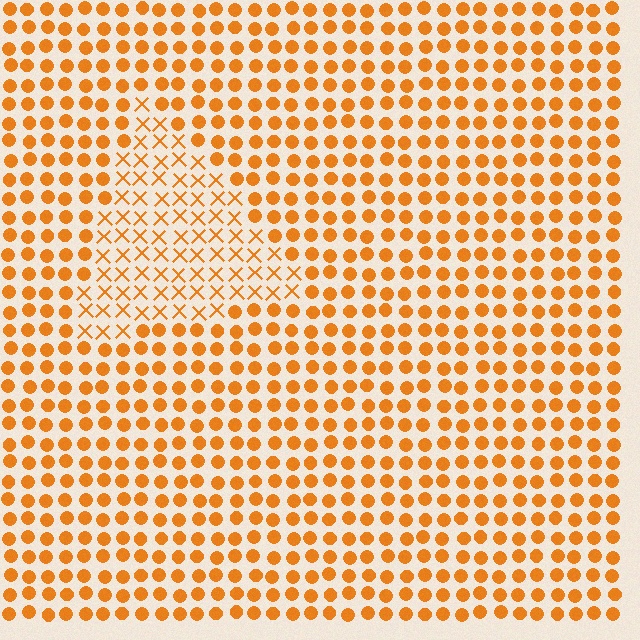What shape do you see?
I see a triangle.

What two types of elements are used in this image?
The image uses X marks inside the triangle region and circles outside it.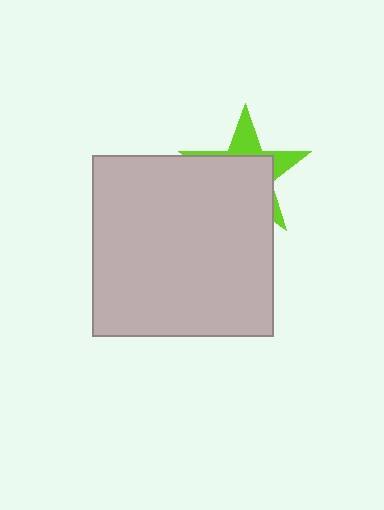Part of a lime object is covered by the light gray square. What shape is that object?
It is a star.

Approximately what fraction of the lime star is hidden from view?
Roughly 65% of the lime star is hidden behind the light gray square.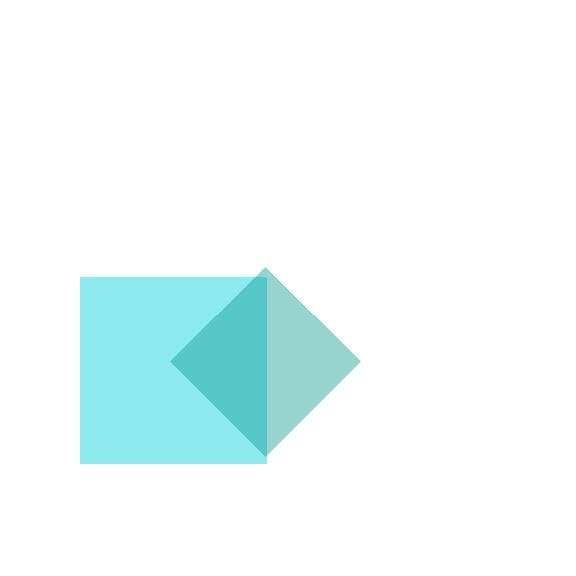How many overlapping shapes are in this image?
There are 2 overlapping shapes in the image.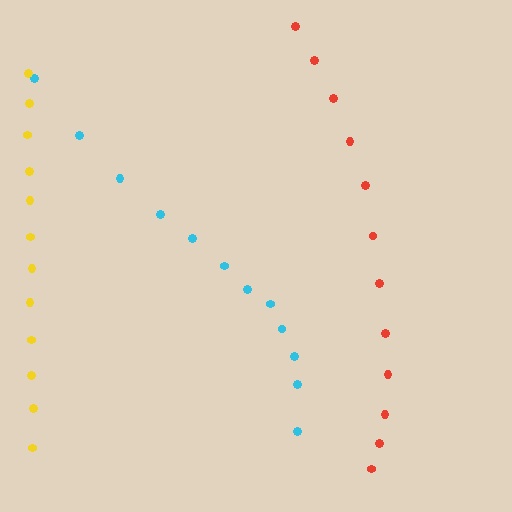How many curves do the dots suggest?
There are 3 distinct paths.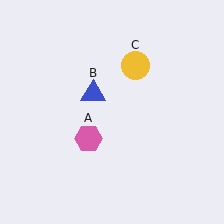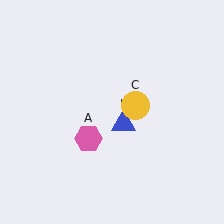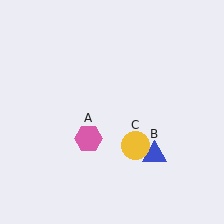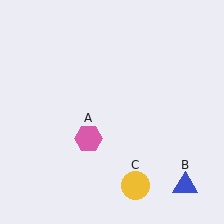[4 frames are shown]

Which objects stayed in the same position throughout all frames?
Pink hexagon (object A) remained stationary.